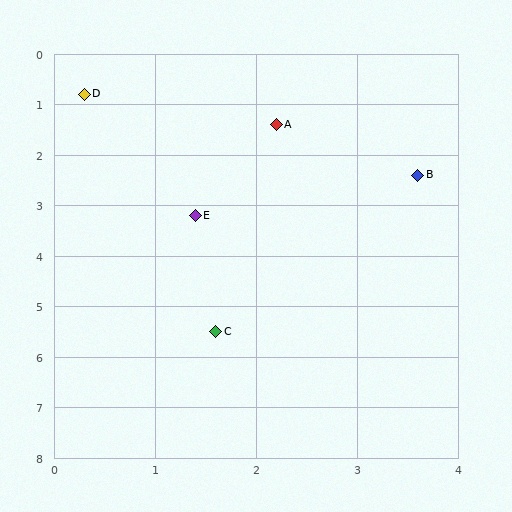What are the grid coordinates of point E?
Point E is at approximately (1.4, 3.2).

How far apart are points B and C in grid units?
Points B and C are about 3.7 grid units apart.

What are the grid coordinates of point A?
Point A is at approximately (2.2, 1.4).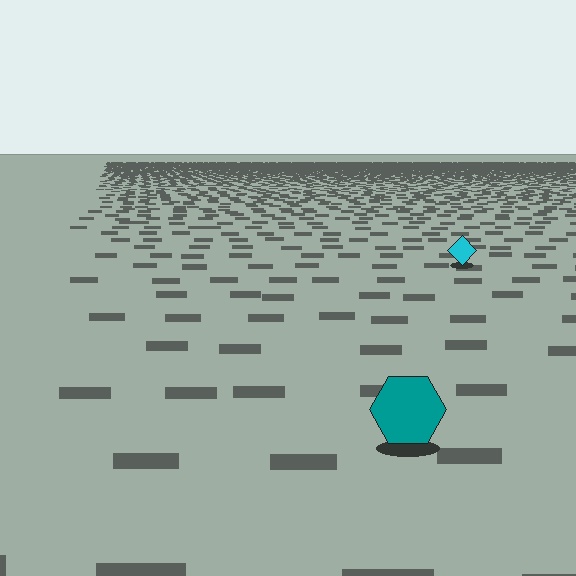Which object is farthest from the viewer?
The cyan diamond is farthest from the viewer. It appears smaller and the ground texture around it is denser.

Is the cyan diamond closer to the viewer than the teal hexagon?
No. The teal hexagon is closer — you can tell from the texture gradient: the ground texture is coarser near it.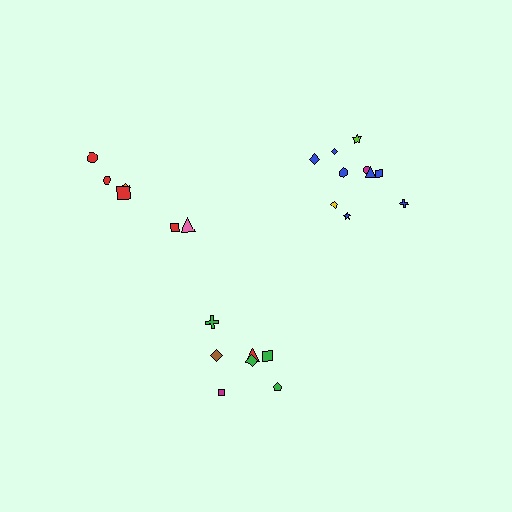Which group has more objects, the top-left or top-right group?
The top-right group.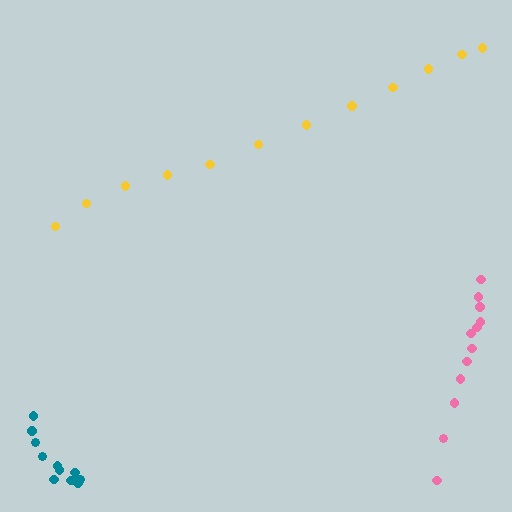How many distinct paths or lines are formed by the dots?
There are 3 distinct paths.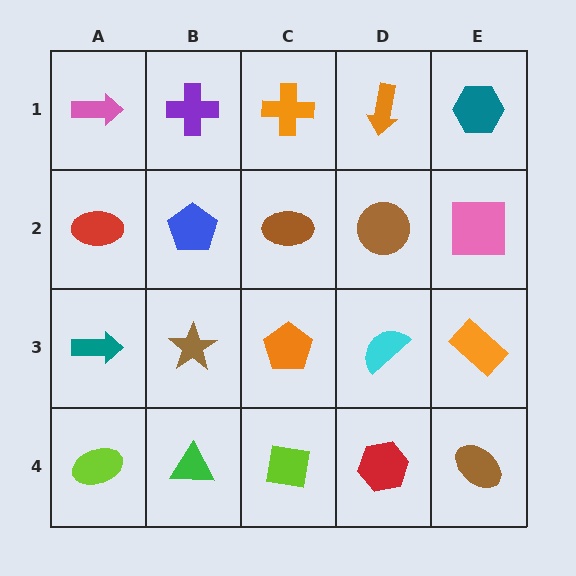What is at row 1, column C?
An orange cross.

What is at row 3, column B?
A brown star.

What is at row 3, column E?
An orange rectangle.